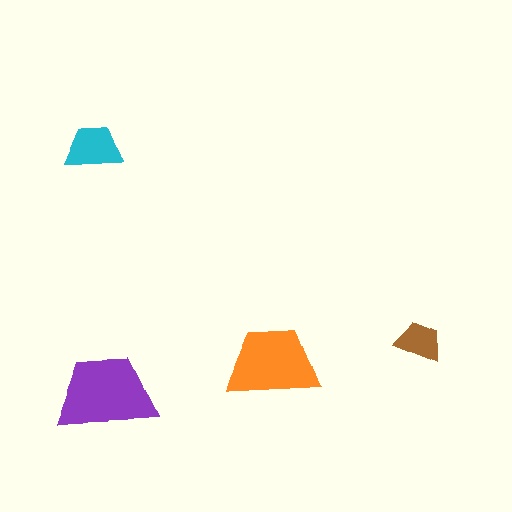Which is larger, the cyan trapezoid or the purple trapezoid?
The purple one.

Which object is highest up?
The cyan trapezoid is topmost.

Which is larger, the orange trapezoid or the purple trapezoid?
The purple one.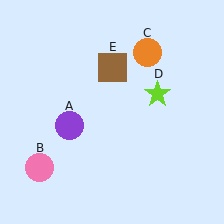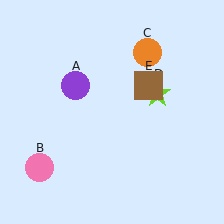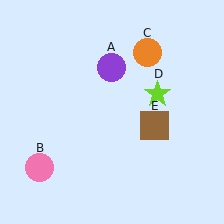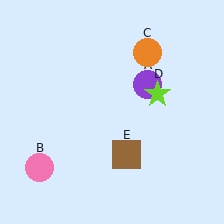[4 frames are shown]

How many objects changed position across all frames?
2 objects changed position: purple circle (object A), brown square (object E).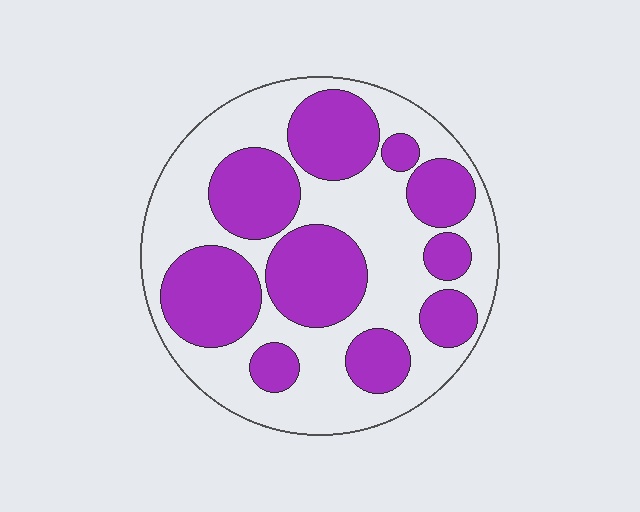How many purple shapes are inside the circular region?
10.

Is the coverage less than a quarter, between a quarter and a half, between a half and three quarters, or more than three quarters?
Between a quarter and a half.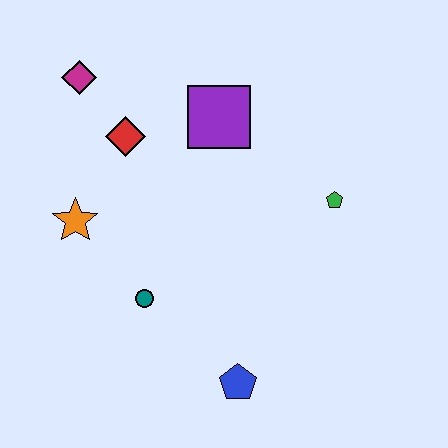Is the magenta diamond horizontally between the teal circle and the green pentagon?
No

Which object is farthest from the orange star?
The green pentagon is farthest from the orange star.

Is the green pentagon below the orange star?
No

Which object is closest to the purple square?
The red diamond is closest to the purple square.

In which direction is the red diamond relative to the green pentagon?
The red diamond is to the left of the green pentagon.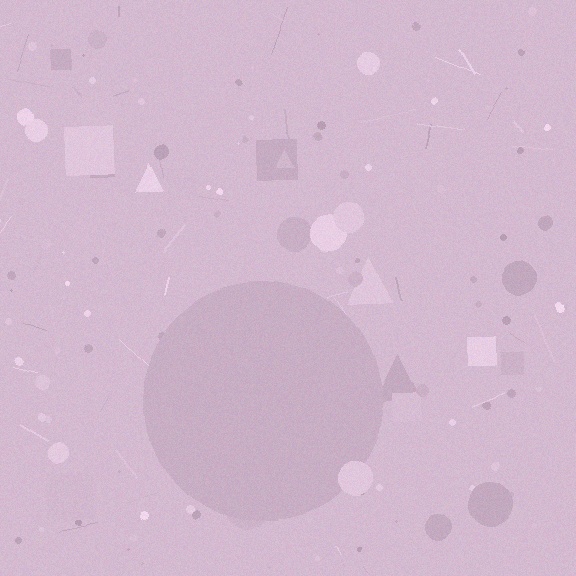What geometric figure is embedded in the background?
A circle is embedded in the background.